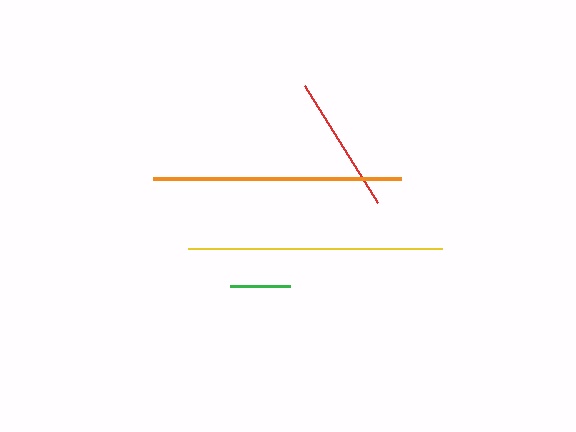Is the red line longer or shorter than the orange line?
The orange line is longer than the red line.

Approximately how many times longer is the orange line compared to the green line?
The orange line is approximately 4.1 times the length of the green line.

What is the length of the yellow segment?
The yellow segment is approximately 254 pixels long.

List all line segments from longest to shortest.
From longest to shortest: yellow, orange, red, green.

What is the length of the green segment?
The green segment is approximately 60 pixels long.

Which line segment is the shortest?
The green line is the shortest at approximately 60 pixels.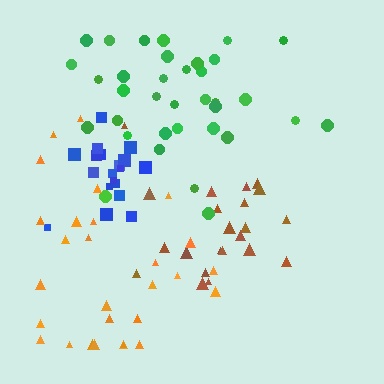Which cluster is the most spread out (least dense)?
Orange.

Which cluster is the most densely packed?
Blue.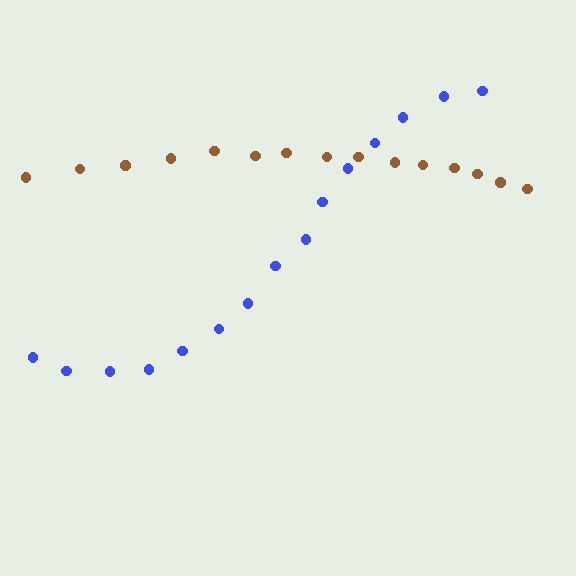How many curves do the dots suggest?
There are 2 distinct paths.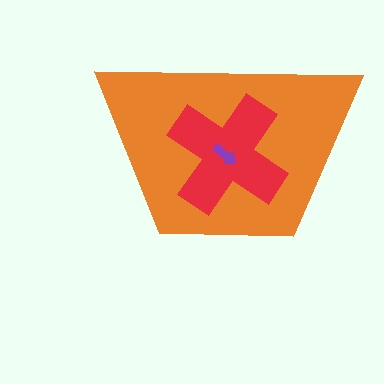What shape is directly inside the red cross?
The purple arrow.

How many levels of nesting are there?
3.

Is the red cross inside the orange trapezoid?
Yes.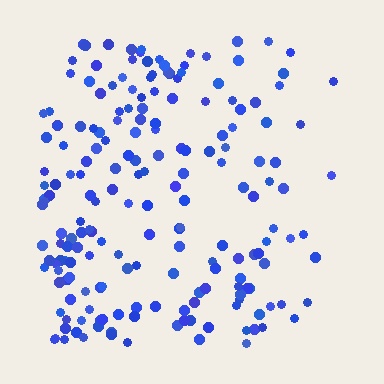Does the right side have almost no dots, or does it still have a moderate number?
Still a moderate number, just noticeably fewer than the left.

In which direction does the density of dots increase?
From right to left, with the left side densest.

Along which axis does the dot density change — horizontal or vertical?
Horizontal.